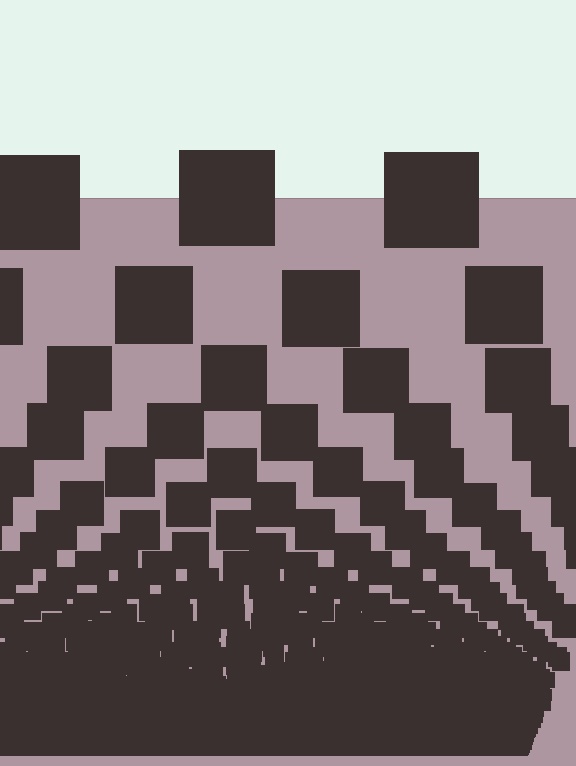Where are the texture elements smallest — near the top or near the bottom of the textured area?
Near the bottom.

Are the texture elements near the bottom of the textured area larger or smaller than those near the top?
Smaller. The gradient is inverted — elements near the bottom are smaller and denser.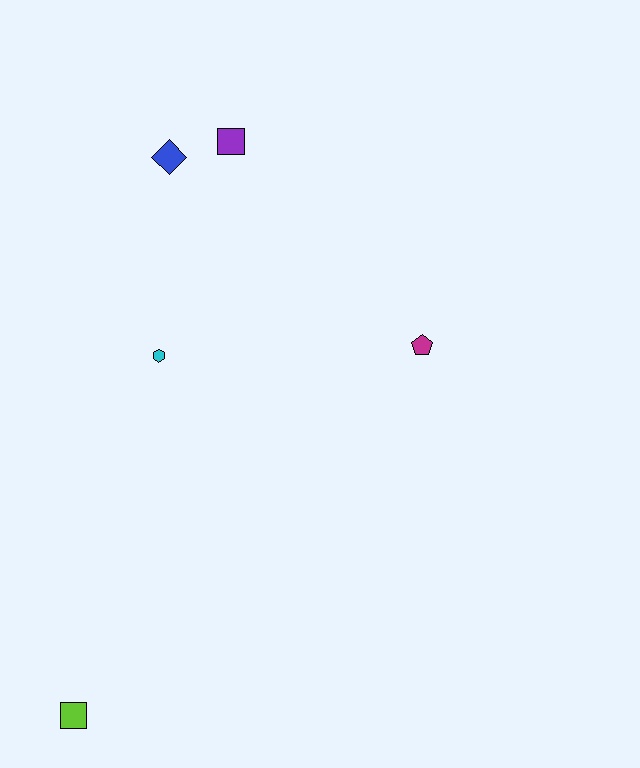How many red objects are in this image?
There are no red objects.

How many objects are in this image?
There are 5 objects.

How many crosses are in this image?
There are no crosses.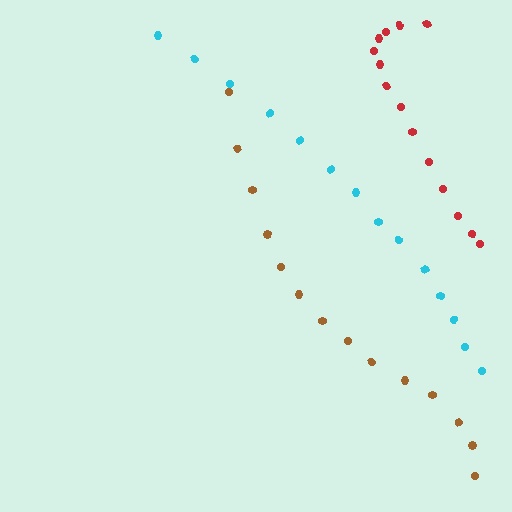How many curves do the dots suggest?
There are 3 distinct paths.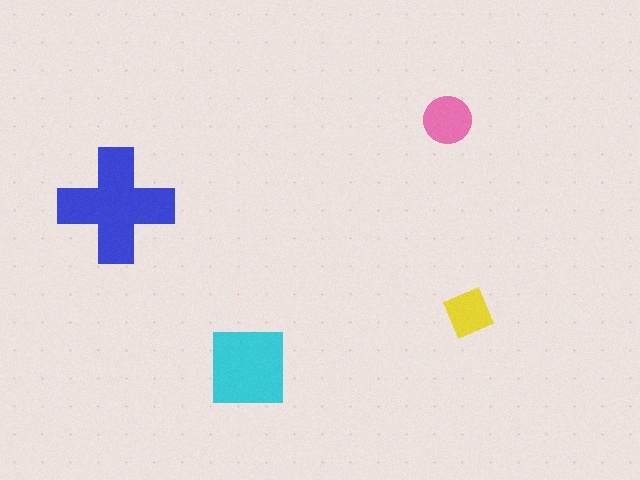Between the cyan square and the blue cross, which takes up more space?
The blue cross.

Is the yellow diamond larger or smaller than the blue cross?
Smaller.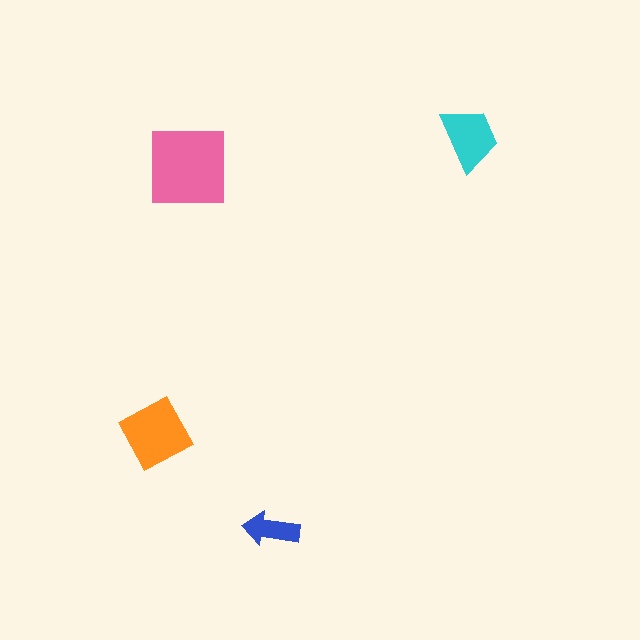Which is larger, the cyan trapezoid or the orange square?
The orange square.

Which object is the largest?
The pink square.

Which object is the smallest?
The blue arrow.